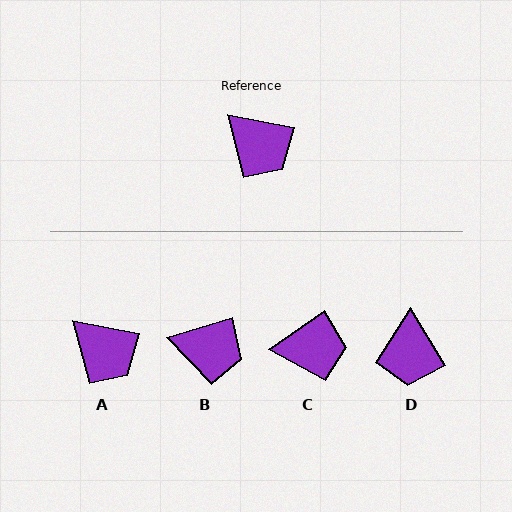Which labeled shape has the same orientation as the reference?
A.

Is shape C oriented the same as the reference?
No, it is off by about 46 degrees.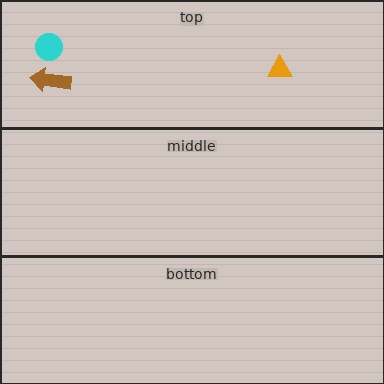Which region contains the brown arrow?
The top region.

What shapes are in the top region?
The orange triangle, the cyan circle, the brown arrow.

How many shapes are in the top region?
3.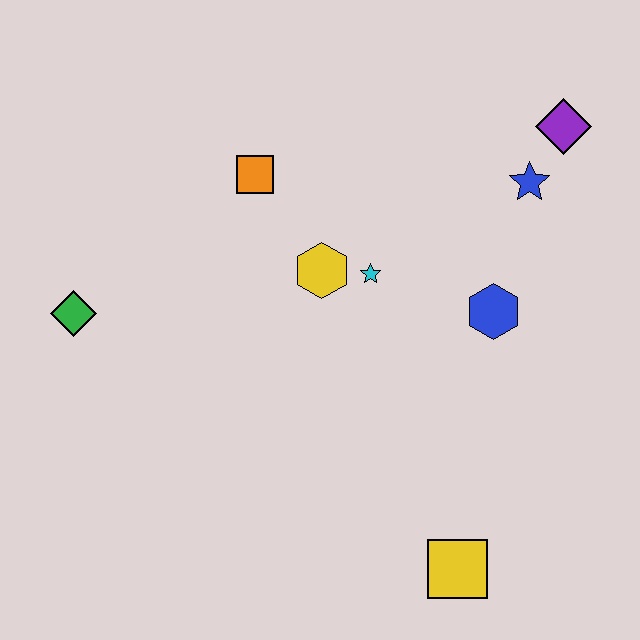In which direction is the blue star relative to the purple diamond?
The blue star is below the purple diamond.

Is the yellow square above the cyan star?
No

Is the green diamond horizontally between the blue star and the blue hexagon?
No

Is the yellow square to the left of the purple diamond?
Yes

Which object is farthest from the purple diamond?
The green diamond is farthest from the purple diamond.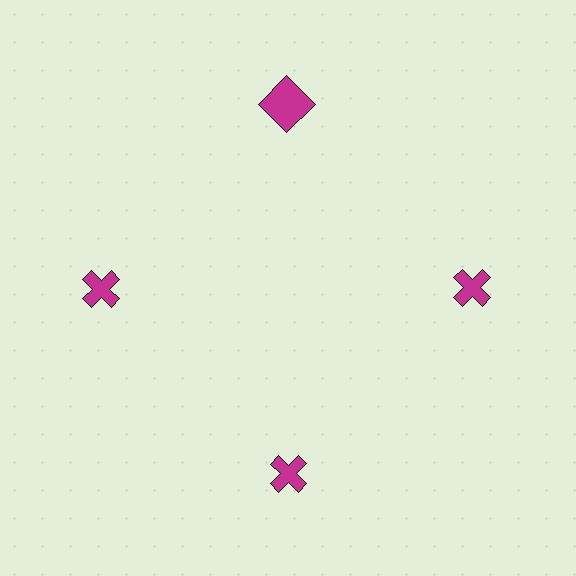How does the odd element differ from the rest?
It has a different shape: square instead of cross.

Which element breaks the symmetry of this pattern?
The magenta square at roughly the 12 o'clock position breaks the symmetry. All other shapes are magenta crosses.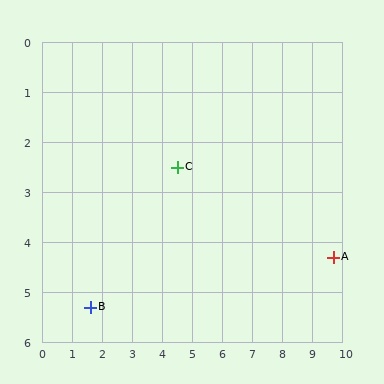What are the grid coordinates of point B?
Point B is at approximately (1.6, 5.3).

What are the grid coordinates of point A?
Point A is at approximately (9.7, 4.3).